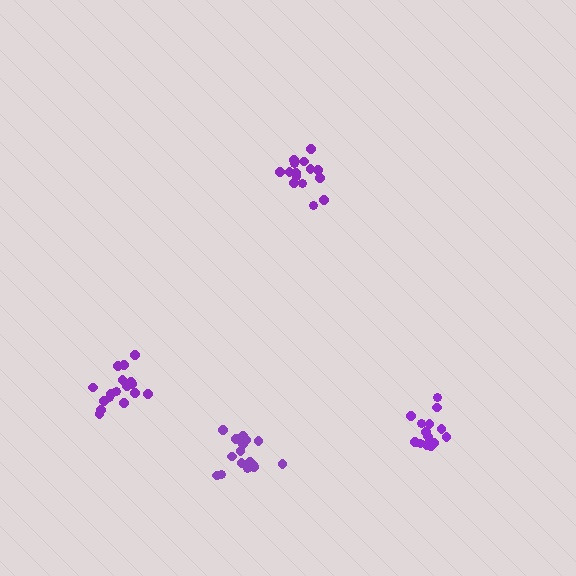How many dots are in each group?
Group 1: 15 dots, Group 2: 16 dots, Group 3: 17 dots, Group 4: 14 dots (62 total).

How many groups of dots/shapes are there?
There are 4 groups.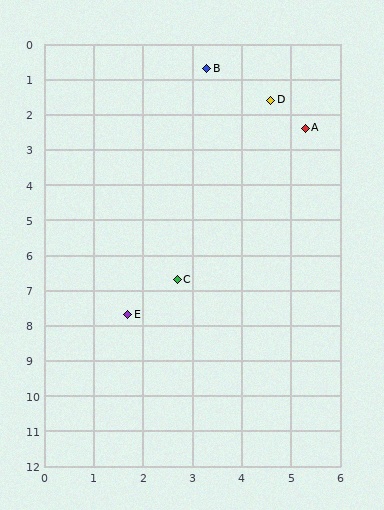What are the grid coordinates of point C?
Point C is at approximately (2.7, 6.7).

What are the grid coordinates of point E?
Point E is at approximately (1.7, 7.7).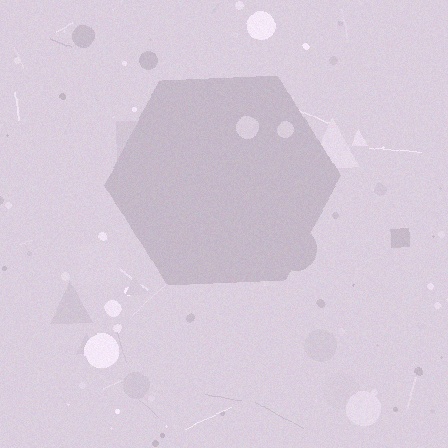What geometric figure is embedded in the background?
A hexagon is embedded in the background.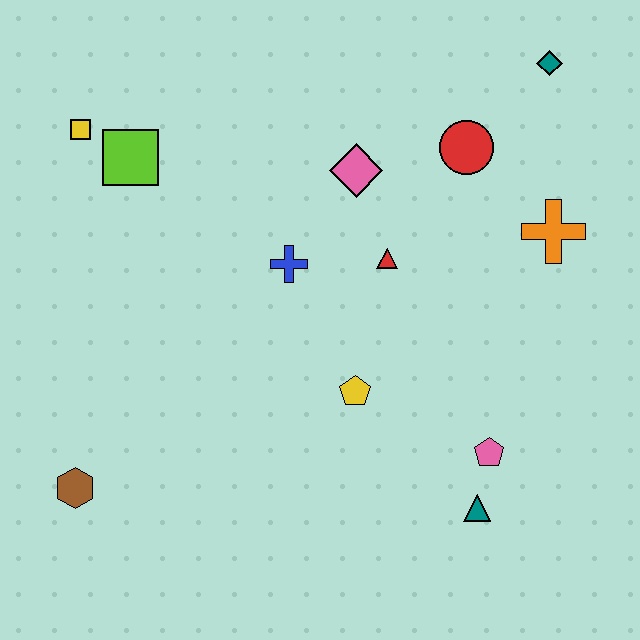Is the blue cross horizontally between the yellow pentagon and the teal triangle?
No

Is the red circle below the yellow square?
Yes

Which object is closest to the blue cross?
The red triangle is closest to the blue cross.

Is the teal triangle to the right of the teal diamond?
No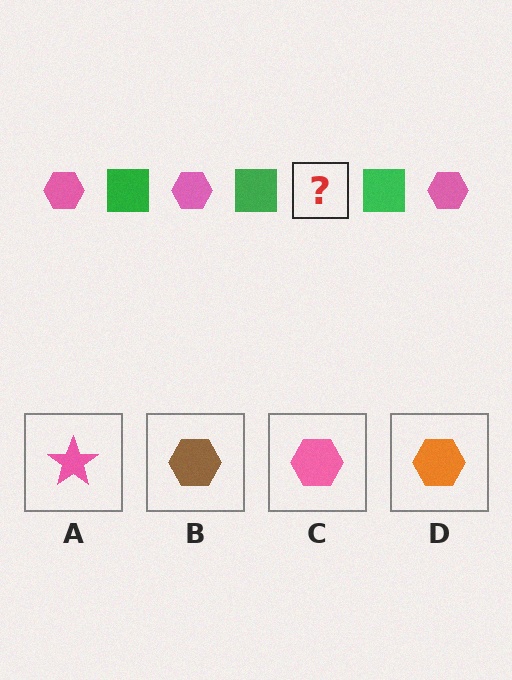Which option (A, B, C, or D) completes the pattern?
C.